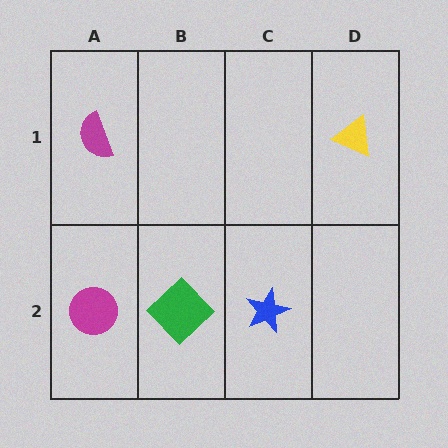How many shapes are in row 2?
3 shapes.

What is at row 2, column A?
A magenta circle.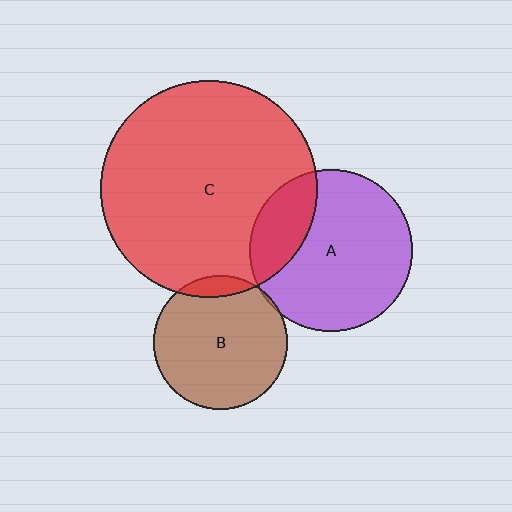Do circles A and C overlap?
Yes.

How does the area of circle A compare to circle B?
Approximately 1.5 times.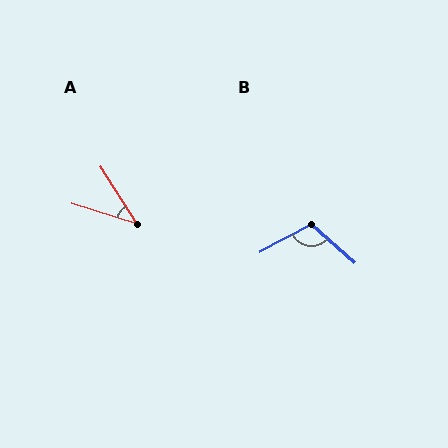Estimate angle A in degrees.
Approximately 40 degrees.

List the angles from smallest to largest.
A (40°), B (110°).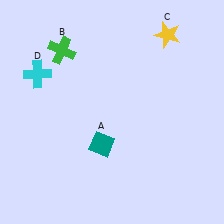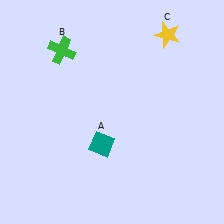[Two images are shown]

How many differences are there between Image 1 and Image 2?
There is 1 difference between the two images.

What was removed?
The cyan cross (D) was removed in Image 2.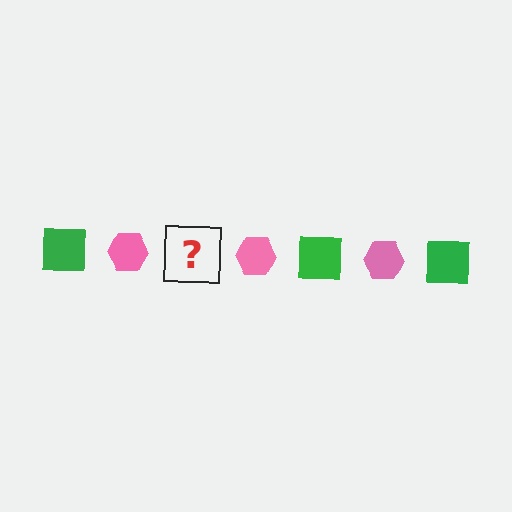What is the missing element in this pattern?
The missing element is a green square.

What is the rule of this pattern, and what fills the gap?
The rule is that the pattern alternates between green square and pink hexagon. The gap should be filled with a green square.